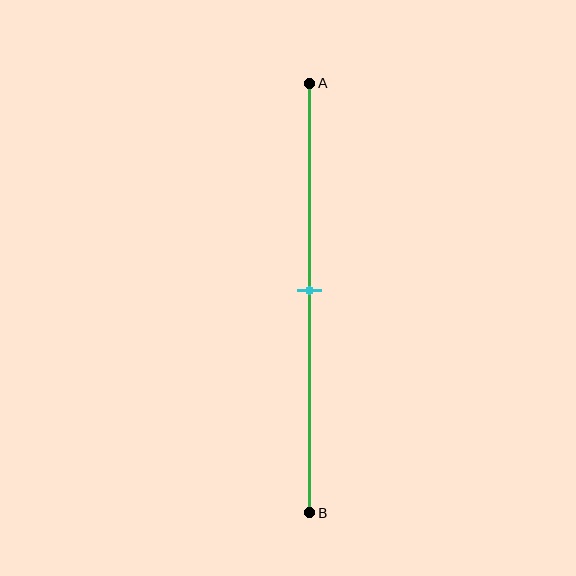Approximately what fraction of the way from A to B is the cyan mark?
The cyan mark is approximately 50% of the way from A to B.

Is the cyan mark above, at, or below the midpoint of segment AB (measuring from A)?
The cyan mark is approximately at the midpoint of segment AB.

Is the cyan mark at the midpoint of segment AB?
Yes, the mark is approximately at the midpoint.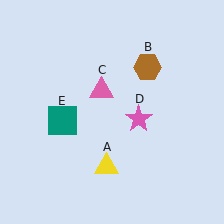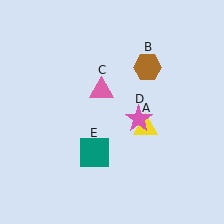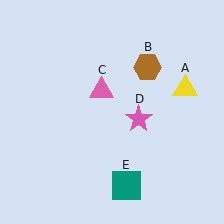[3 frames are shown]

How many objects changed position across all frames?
2 objects changed position: yellow triangle (object A), teal square (object E).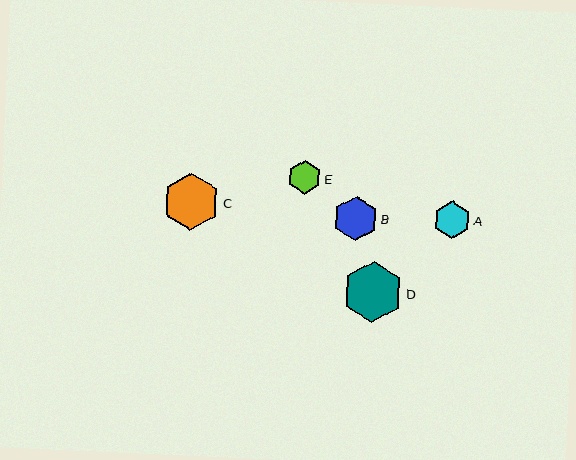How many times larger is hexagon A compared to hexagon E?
Hexagon A is approximately 1.1 times the size of hexagon E.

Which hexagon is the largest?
Hexagon D is the largest with a size of approximately 61 pixels.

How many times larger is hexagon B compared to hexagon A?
Hexagon B is approximately 1.2 times the size of hexagon A.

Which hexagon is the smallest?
Hexagon E is the smallest with a size of approximately 33 pixels.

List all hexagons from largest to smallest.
From largest to smallest: D, C, B, A, E.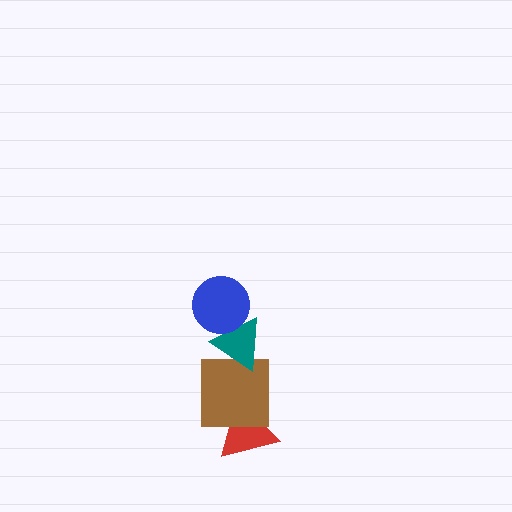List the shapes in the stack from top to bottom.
From top to bottom: the blue circle, the teal triangle, the brown square, the red triangle.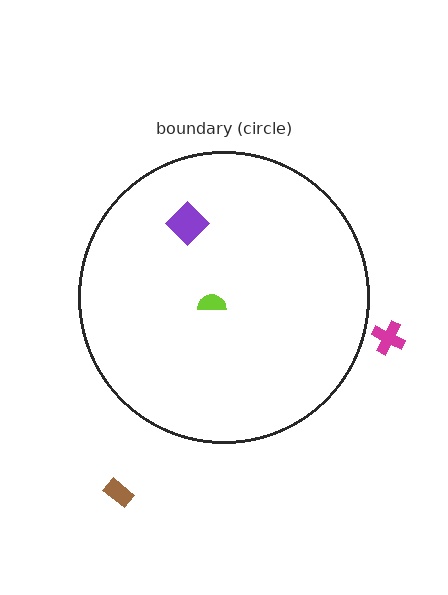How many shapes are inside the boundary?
2 inside, 2 outside.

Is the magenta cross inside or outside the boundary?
Outside.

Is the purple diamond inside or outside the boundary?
Inside.